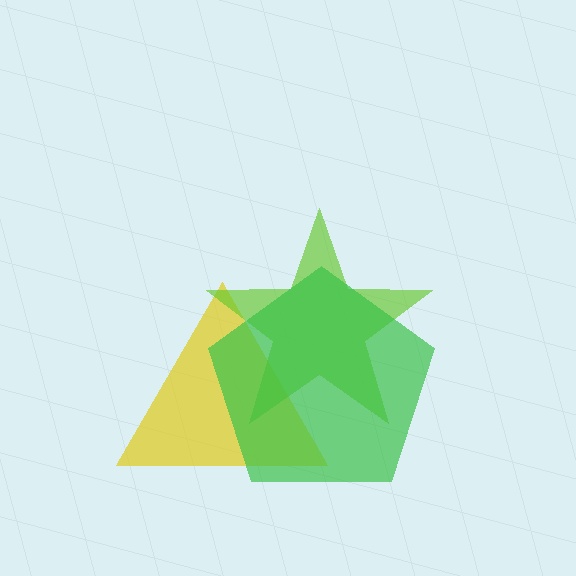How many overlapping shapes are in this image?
There are 3 overlapping shapes in the image.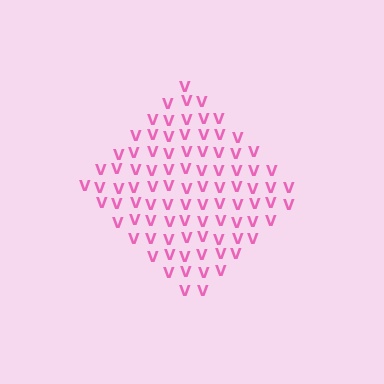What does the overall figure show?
The overall figure shows a diamond.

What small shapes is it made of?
It is made of small letter V's.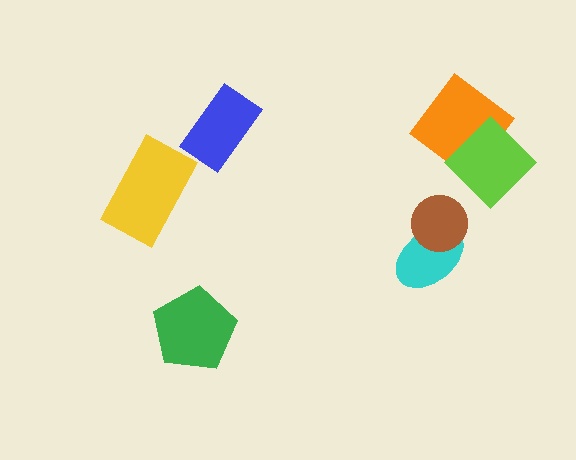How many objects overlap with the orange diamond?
1 object overlaps with the orange diamond.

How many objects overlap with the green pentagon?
0 objects overlap with the green pentagon.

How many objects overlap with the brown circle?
1 object overlaps with the brown circle.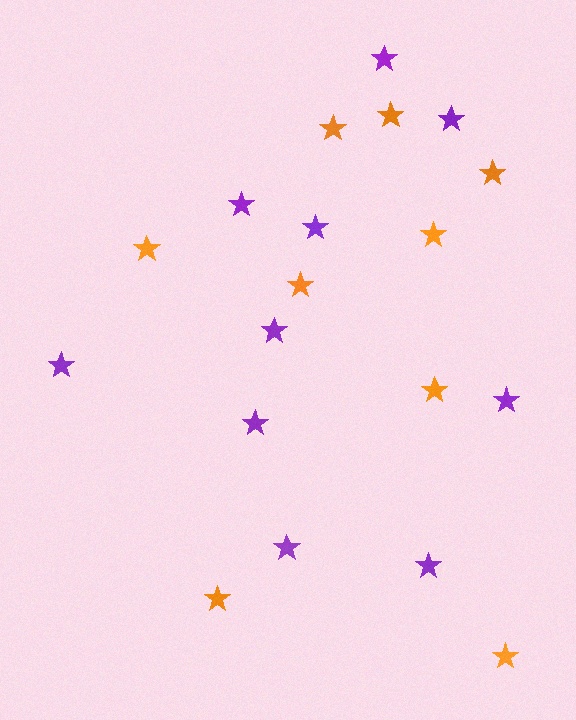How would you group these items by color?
There are 2 groups: one group of purple stars (10) and one group of orange stars (9).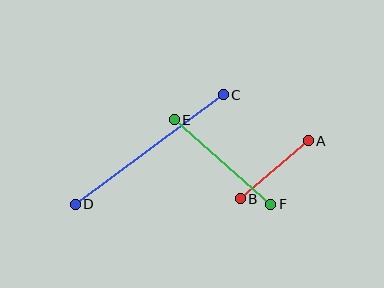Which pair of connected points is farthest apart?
Points C and D are farthest apart.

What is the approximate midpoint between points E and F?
The midpoint is at approximately (222, 162) pixels.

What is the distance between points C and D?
The distance is approximately 184 pixels.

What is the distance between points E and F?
The distance is approximately 128 pixels.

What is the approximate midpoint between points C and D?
The midpoint is at approximately (149, 149) pixels.